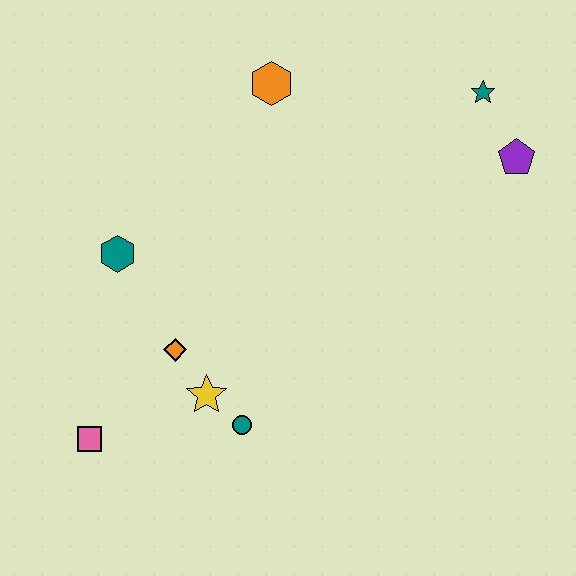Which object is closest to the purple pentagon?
The teal star is closest to the purple pentagon.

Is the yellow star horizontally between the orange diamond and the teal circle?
Yes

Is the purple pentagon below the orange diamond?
No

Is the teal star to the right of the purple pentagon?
No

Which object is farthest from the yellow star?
The teal star is farthest from the yellow star.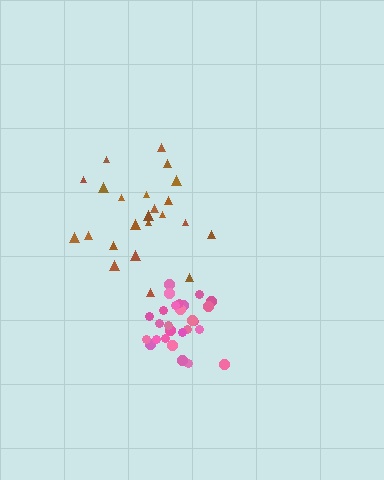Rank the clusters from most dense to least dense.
pink, brown.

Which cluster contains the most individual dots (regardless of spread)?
Pink (27).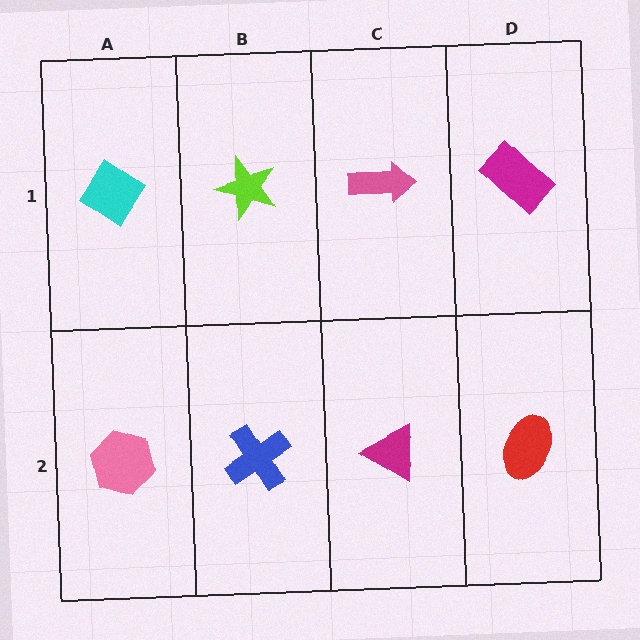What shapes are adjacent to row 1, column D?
A red ellipse (row 2, column D), a pink arrow (row 1, column C).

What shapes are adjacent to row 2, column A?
A cyan diamond (row 1, column A), a blue cross (row 2, column B).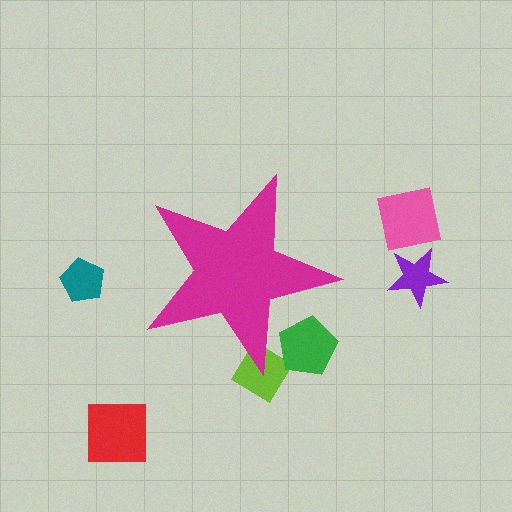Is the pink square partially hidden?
No, the pink square is fully visible.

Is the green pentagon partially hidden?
Yes, the green pentagon is partially hidden behind the magenta star.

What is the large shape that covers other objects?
A magenta star.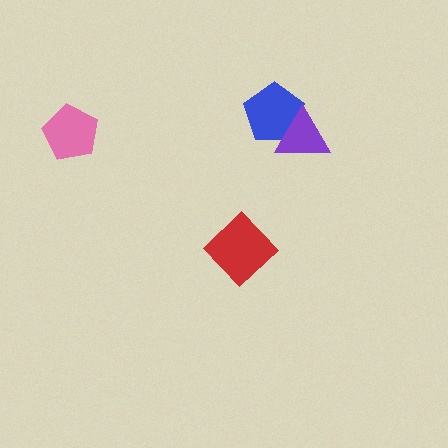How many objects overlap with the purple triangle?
1 object overlaps with the purple triangle.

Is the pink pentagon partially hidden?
No, no other shape covers it.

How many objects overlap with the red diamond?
0 objects overlap with the red diamond.